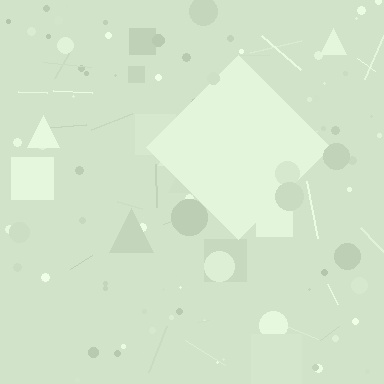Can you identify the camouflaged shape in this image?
The camouflaged shape is a diamond.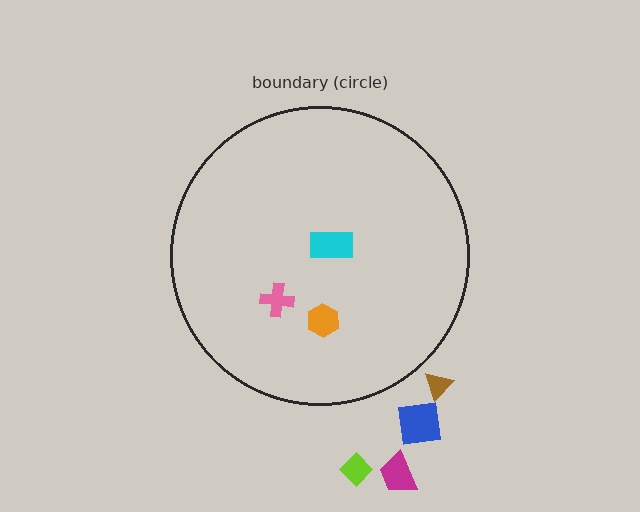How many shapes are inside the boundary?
3 inside, 4 outside.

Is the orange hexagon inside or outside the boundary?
Inside.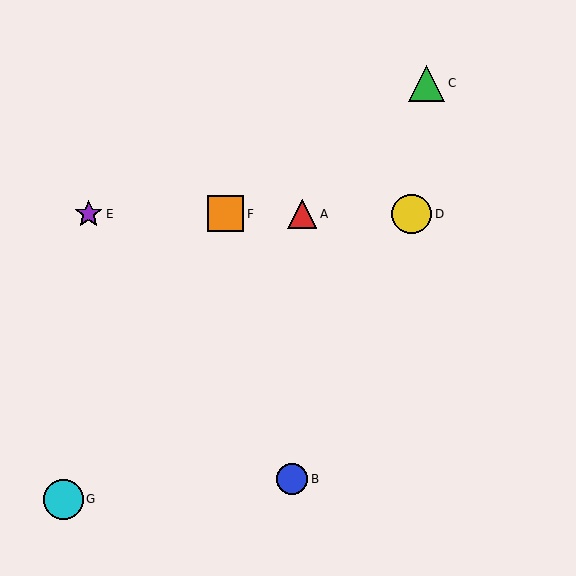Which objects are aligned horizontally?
Objects A, D, E, F are aligned horizontally.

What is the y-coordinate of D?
Object D is at y≈214.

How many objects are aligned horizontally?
4 objects (A, D, E, F) are aligned horizontally.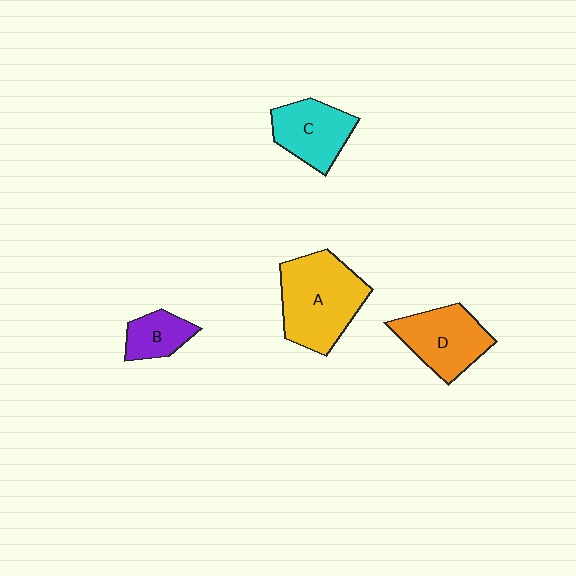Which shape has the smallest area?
Shape B (purple).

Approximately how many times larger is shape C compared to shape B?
Approximately 1.6 times.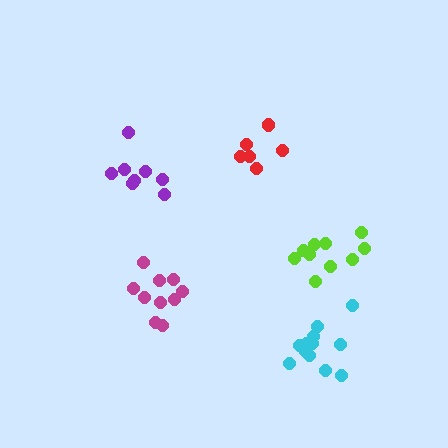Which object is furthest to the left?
The purple cluster is leftmost.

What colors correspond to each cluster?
The clusters are colored: lime, red, magenta, purple, cyan.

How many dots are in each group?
Group 1: 10 dots, Group 2: 6 dots, Group 3: 10 dots, Group 4: 8 dots, Group 5: 12 dots (46 total).